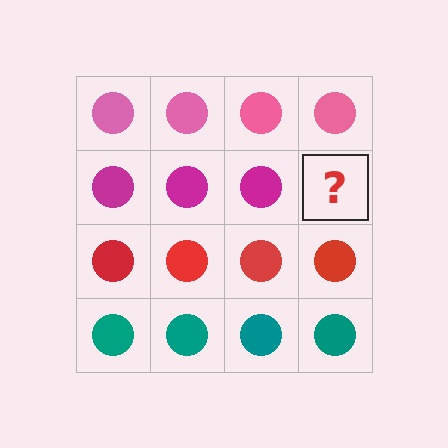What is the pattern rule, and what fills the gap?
The rule is that each row has a consistent color. The gap should be filled with a magenta circle.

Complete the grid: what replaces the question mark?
The question mark should be replaced with a magenta circle.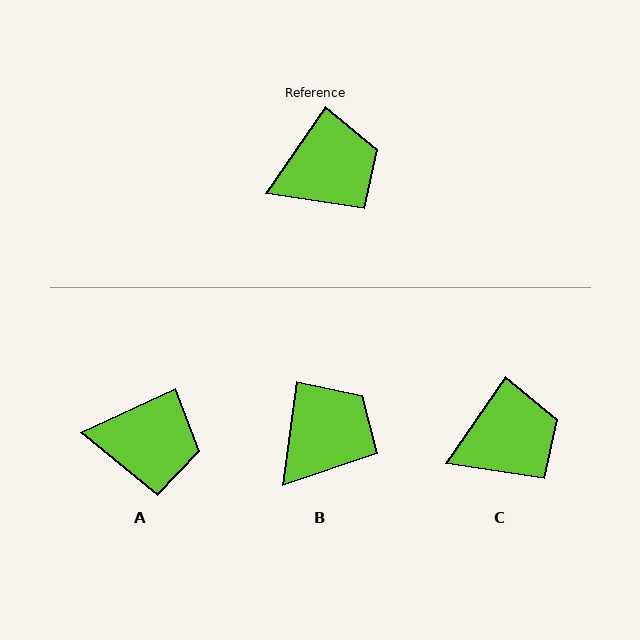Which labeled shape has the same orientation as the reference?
C.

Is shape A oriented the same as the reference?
No, it is off by about 31 degrees.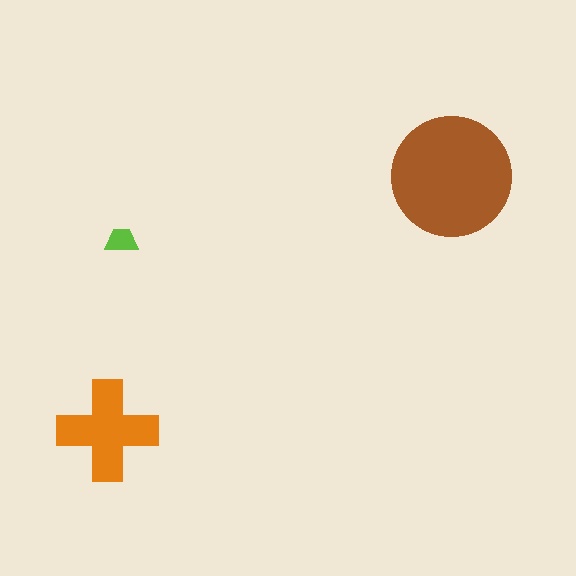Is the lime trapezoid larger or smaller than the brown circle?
Smaller.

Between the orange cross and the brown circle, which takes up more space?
The brown circle.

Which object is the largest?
The brown circle.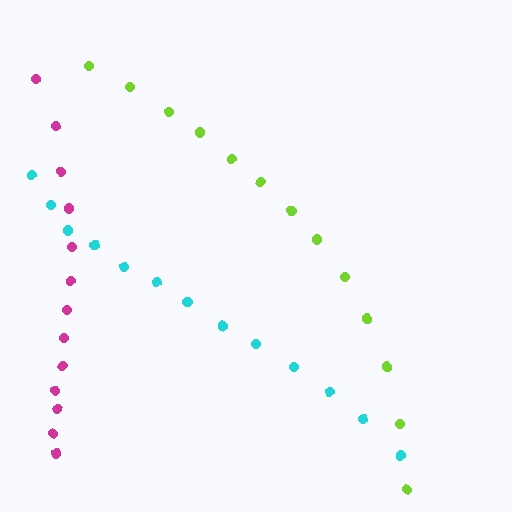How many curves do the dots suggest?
There are 3 distinct paths.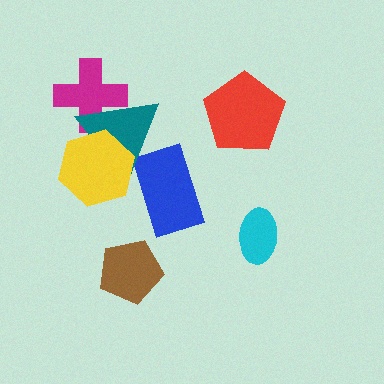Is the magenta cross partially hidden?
Yes, it is partially covered by another shape.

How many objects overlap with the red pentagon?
0 objects overlap with the red pentagon.